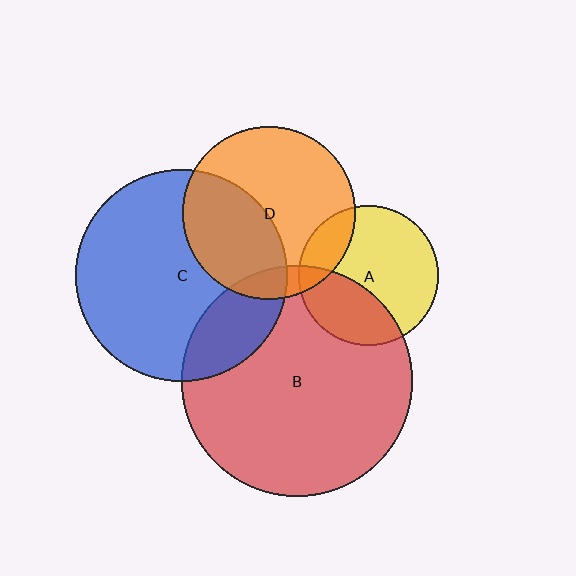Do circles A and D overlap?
Yes.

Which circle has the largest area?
Circle B (red).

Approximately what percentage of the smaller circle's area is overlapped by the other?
Approximately 20%.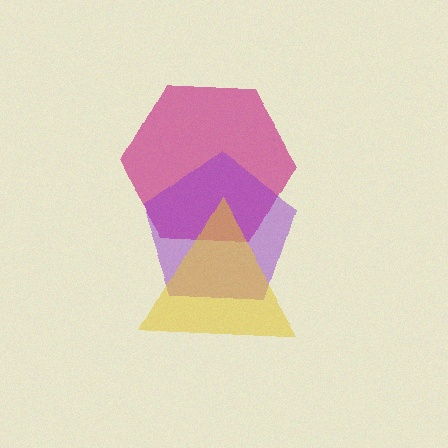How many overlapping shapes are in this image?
There are 3 overlapping shapes in the image.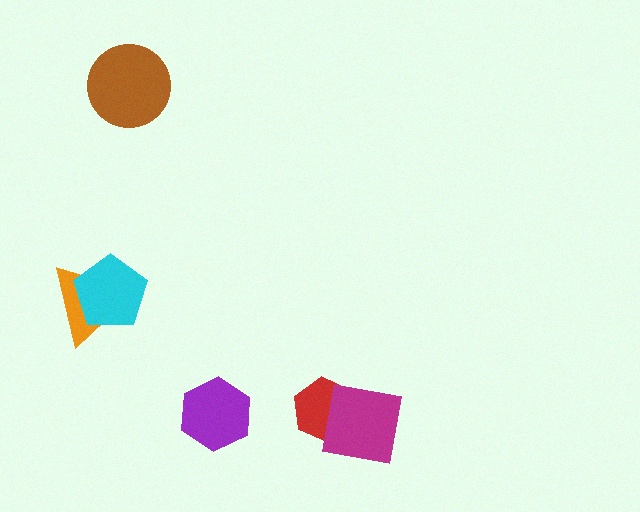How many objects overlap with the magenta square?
1 object overlaps with the magenta square.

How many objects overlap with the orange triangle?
1 object overlaps with the orange triangle.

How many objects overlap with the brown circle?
0 objects overlap with the brown circle.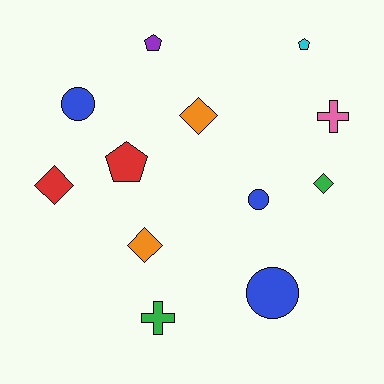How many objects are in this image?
There are 12 objects.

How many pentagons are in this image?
There are 3 pentagons.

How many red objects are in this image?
There are 2 red objects.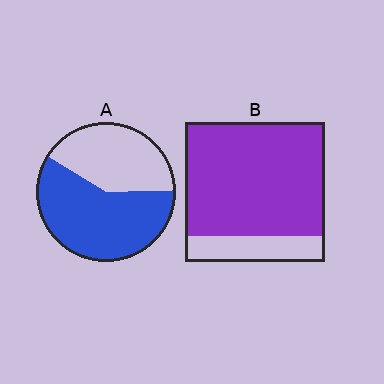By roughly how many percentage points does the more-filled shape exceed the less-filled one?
By roughly 20 percentage points (B over A).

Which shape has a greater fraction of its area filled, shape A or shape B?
Shape B.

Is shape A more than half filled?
Yes.